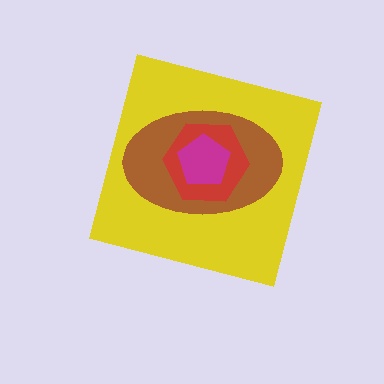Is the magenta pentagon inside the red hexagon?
Yes.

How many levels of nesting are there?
4.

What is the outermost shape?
The yellow square.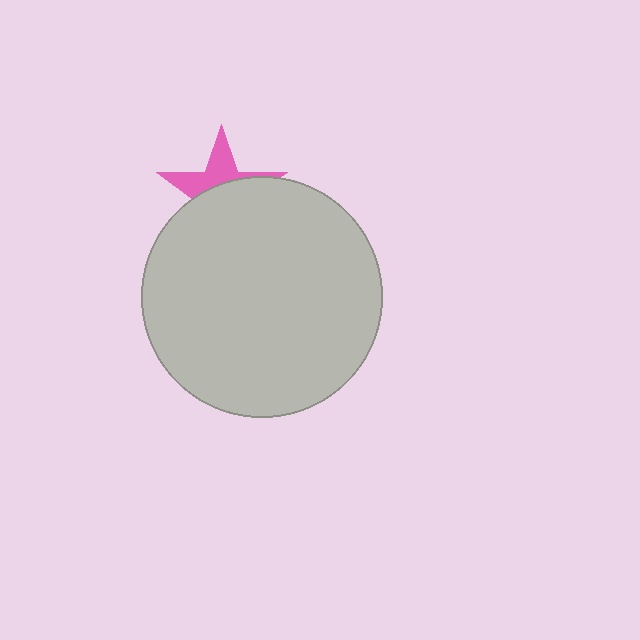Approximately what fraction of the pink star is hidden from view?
Roughly 60% of the pink star is hidden behind the light gray circle.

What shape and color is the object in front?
The object in front is a light gray circle.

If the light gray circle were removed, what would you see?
You would see the complete pink star.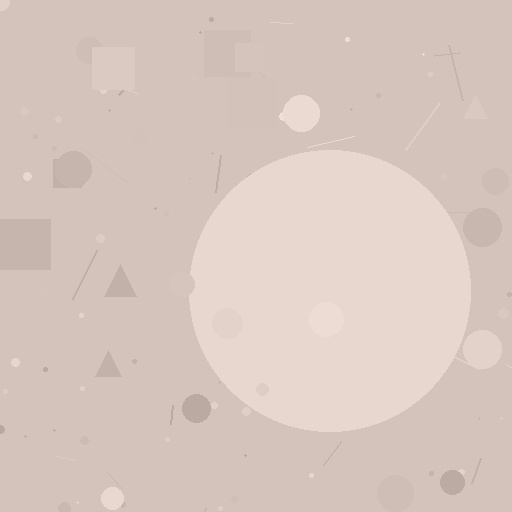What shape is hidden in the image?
A circle is hidden in the image.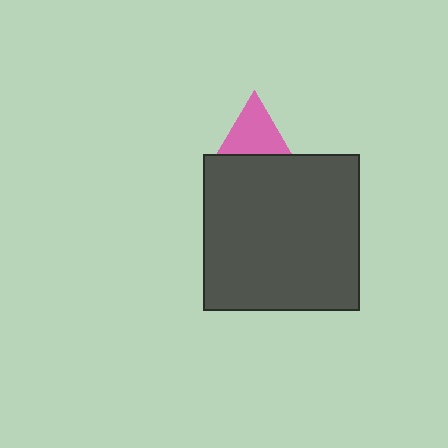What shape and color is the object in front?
The object in front is a dark gray square.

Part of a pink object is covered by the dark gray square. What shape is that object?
It is a triangle.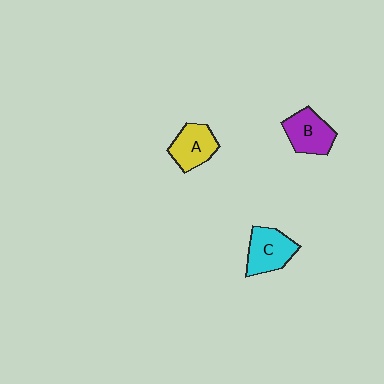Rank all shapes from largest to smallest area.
From largest to smallest: C (cyan), B (purple), A (yellow).